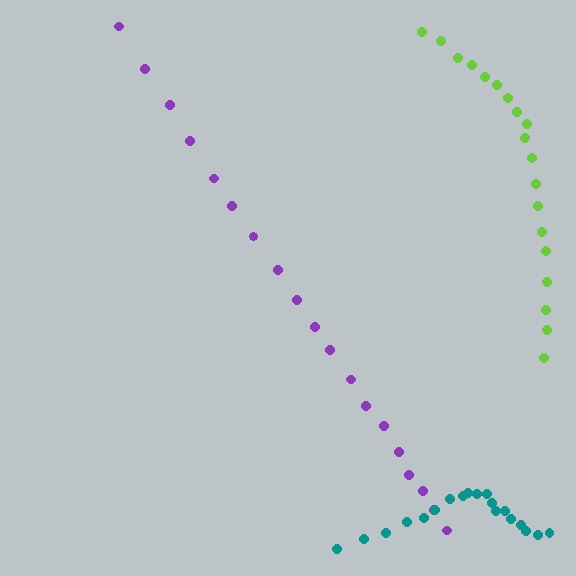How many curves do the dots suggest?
There are 3 distinct paths.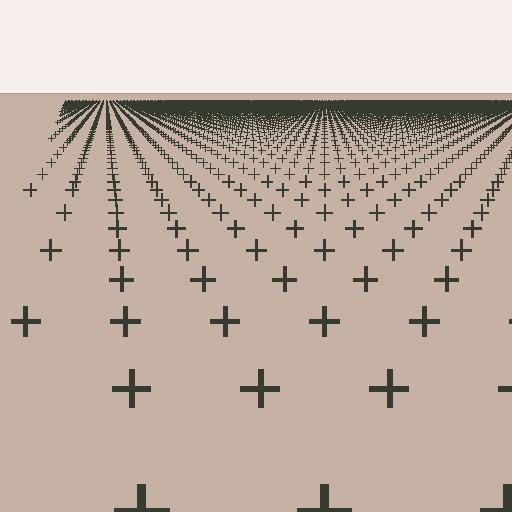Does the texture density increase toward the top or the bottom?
Density increases toward the top.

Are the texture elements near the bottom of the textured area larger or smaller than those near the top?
Larger. Near the bottom, elements are closer to the viewer and appear at a bigger on-screen size.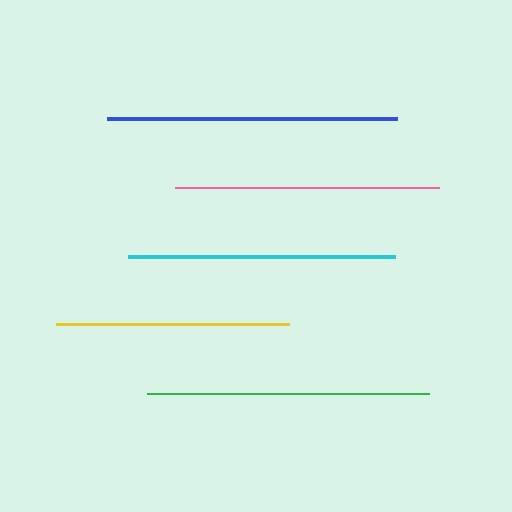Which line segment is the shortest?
The yellow line is the shortest at approximately 234 pixels.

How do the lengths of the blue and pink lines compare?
The blue and pink lines are approximately the same length.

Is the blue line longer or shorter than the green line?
The blue line is longer than the green line.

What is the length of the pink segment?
The pink segment is approximately 264 pixels long.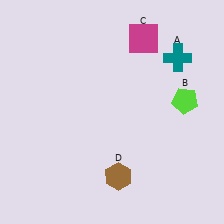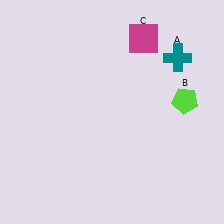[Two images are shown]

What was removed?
The brown hexagon (D) was removed in Image 2.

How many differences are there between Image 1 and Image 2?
There is 1 difference between the two images.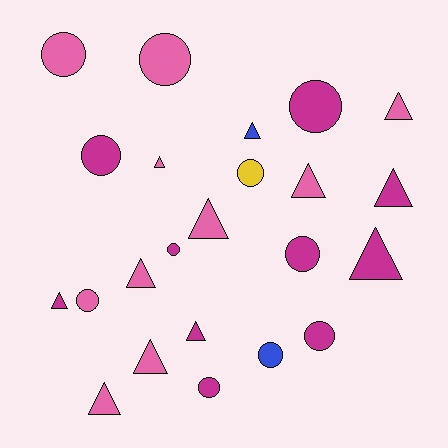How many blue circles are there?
There is 1 blue circle.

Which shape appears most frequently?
Triangle, with 12 objects.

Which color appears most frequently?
Magenta, with 10 objects.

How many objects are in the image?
There are 23 objects.